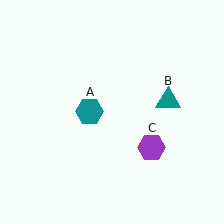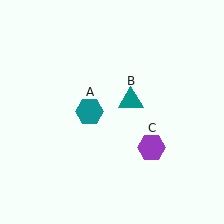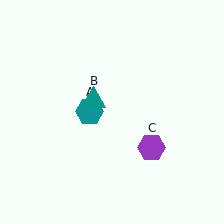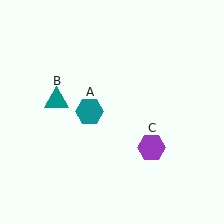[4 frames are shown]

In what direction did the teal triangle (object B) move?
The teal triangle (object B) moved left.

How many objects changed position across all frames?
1 object changed position: teal triangle (object B).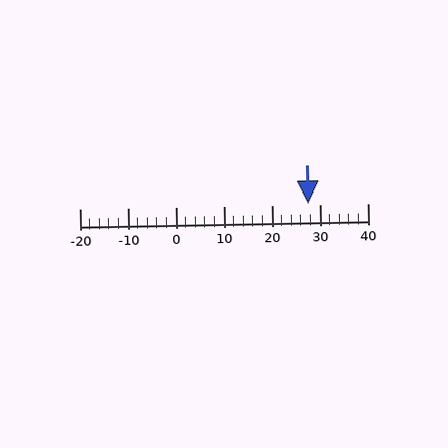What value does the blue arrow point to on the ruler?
The blue arrow points to approximately 28.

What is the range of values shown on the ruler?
The ruler shows values from -20 to 40.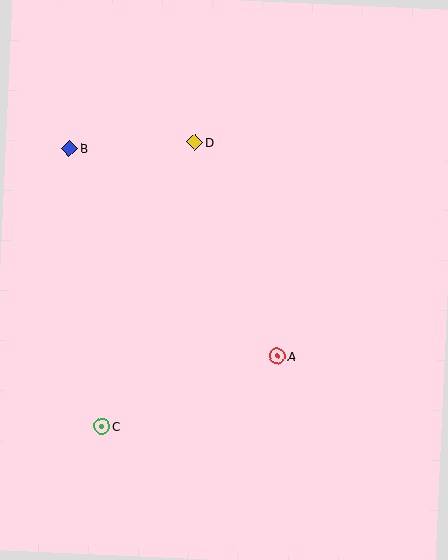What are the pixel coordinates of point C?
Point C is at (102, 426).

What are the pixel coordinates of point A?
Point A is at (277, 356).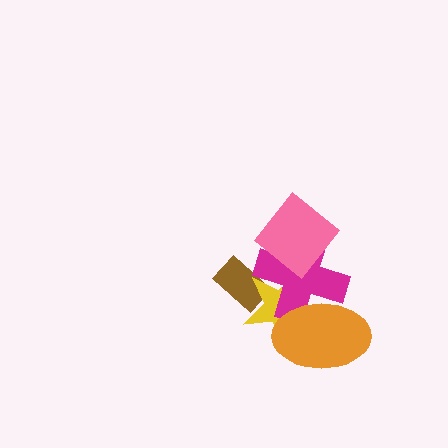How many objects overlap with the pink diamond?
2 objects overlap with the pink diamond.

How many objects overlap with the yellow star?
4 objects overlap with the yellow star.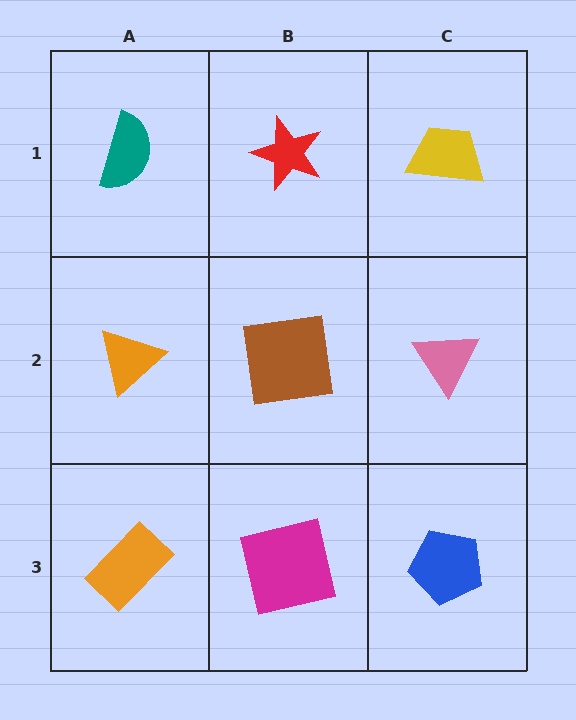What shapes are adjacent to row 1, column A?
An orange triangle (row 2, column A), a red star (row 1, column B).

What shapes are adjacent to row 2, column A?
A teal semicircle (row 1, column A), an orange rectangle (row 3, column A), a brown square (row 2, column B).